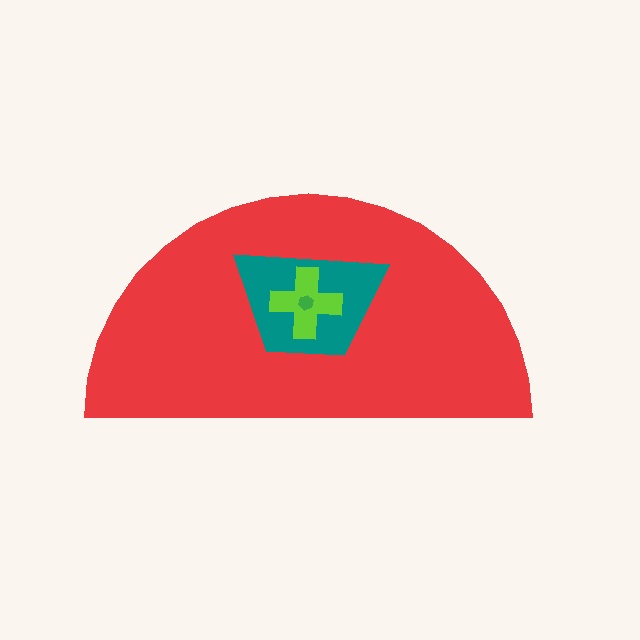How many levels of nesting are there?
4.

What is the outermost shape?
The red semicircle.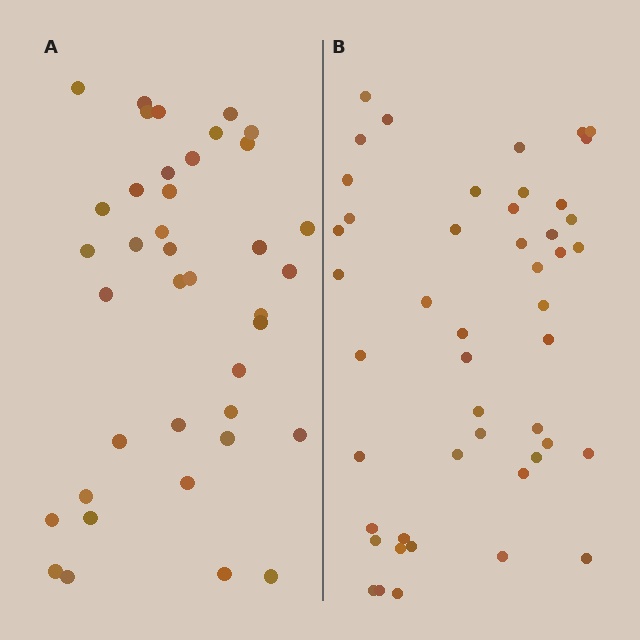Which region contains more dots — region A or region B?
Region B (the right region) has more dots.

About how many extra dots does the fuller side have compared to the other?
Region B has roughly 8 or so more dots than region A.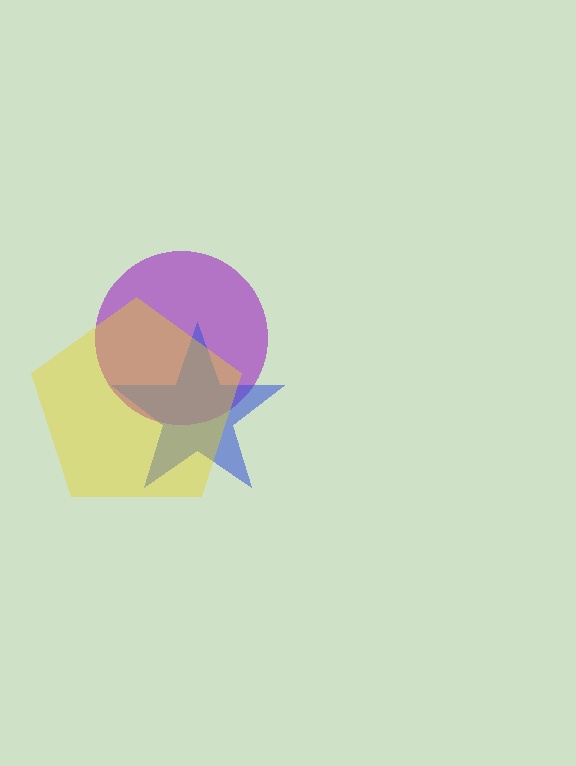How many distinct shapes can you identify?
There are 3 distinct shapes: a purple circle, a blue star, a yellow pentagon.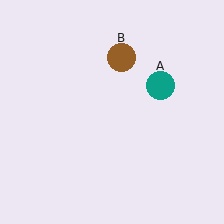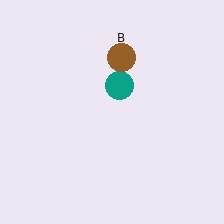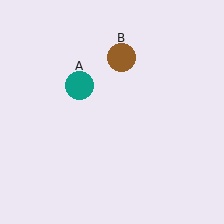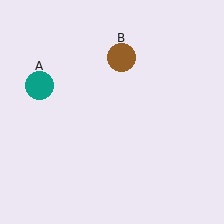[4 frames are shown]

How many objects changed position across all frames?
1 object changed position: teal circle (object A).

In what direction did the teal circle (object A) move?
The teal circle (object A) moved left.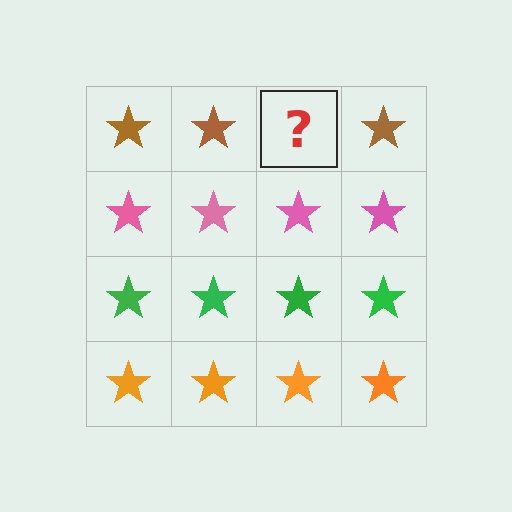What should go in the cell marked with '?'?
The missing cell should contain a brown star.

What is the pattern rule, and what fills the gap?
The rule is that each row has a consistent color. The gap should be filled with a brown star.